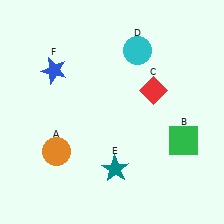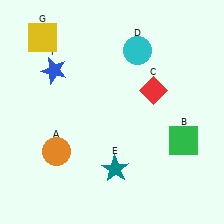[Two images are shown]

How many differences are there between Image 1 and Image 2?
There is 1 difference between the two images.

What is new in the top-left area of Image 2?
A yellow square (G) was added in the top-left area of Image 2.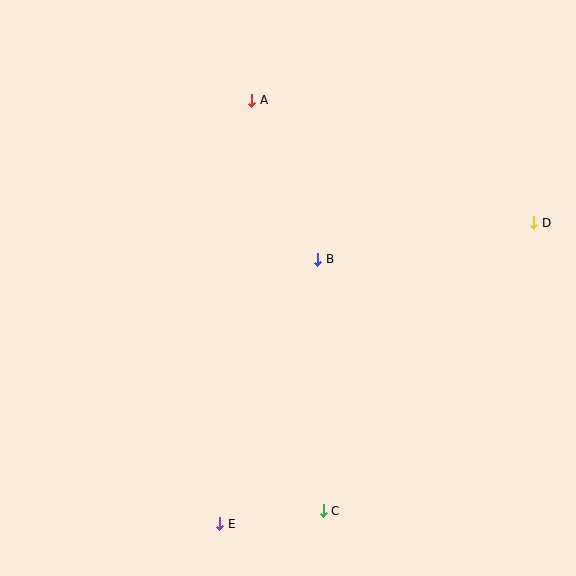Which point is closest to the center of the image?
Point B at (318, 259) is closest to the center.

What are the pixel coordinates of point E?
Point E is at (220, 524).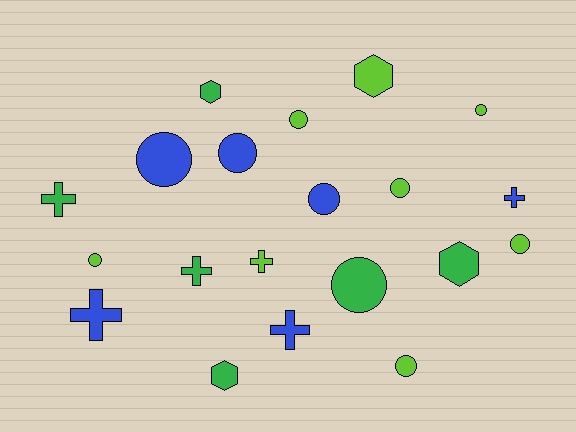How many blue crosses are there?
There are 3 blue crosses.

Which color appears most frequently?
Lime, with 8 objects.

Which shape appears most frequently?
Circle, with 10 objects.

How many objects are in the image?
There are 20 objects.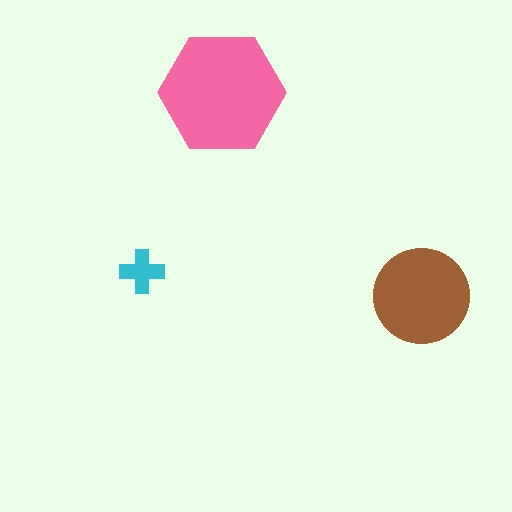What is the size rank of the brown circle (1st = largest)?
2nd.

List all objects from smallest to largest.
The cyan cross, the brown circle, the pink hexagon.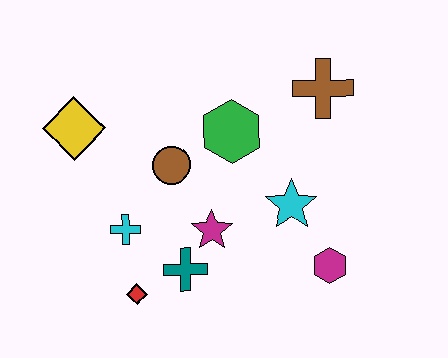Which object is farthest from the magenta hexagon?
The yellow diamond is farthest from the magenta hexagon.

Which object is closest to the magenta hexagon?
The cyan star is closest to the magenta hexagon.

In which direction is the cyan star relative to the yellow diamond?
The cyan star is to the right of the yellow diamond.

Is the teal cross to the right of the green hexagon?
No